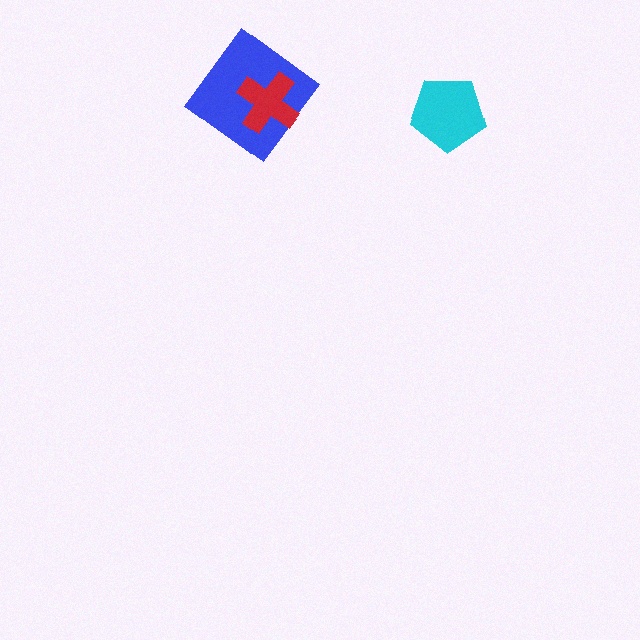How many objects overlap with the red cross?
1 object overlaps with the red cross.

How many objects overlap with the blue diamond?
1 object overlaps with the blue diamond.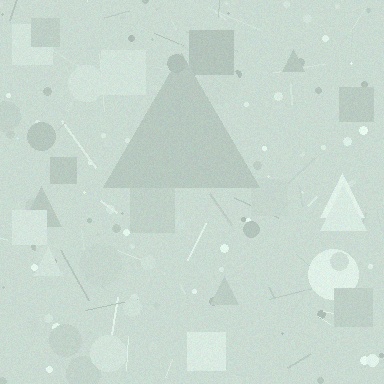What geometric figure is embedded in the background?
A triangle is embedded in the background.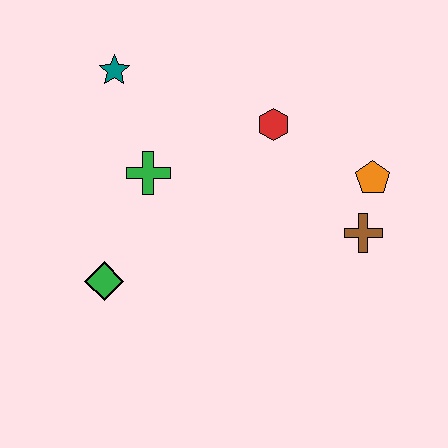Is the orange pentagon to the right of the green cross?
Yes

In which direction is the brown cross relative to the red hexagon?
The brown cross is below the red hexagon.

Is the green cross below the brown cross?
No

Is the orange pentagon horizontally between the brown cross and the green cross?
No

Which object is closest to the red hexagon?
The orange pentagon is closest to the red hexagon.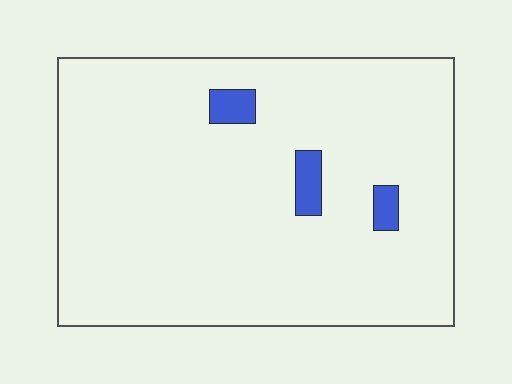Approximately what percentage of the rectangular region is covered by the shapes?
Approximately 5%.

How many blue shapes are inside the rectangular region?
3.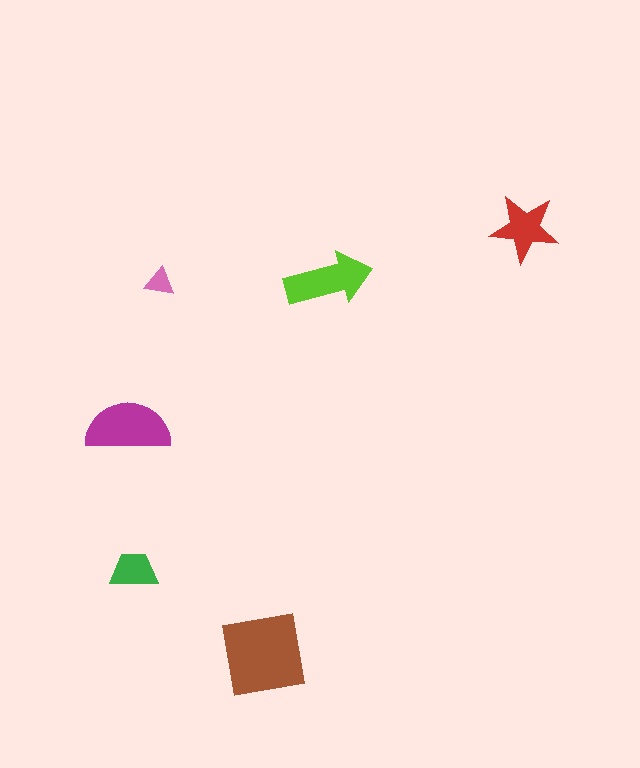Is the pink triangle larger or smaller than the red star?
Smaller.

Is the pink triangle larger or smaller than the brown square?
Smaller.